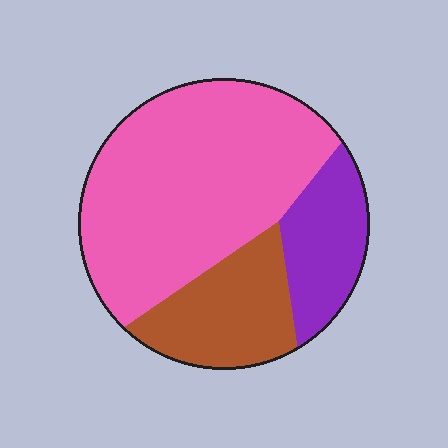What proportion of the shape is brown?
Brown takes up about one fifth (1/5) of the shape.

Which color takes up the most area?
Pink, at roughly 60%.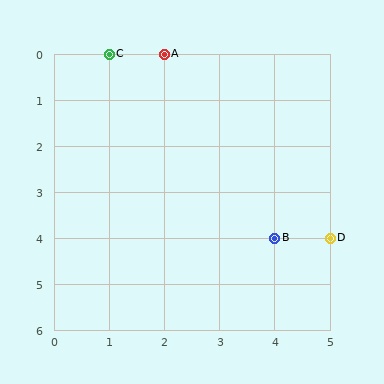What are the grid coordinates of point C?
Point C is at grid coordinates (1, 0).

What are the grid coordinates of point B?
Point B is at grid coordinates (4, 4).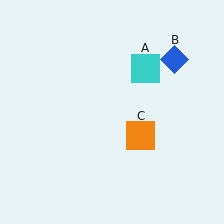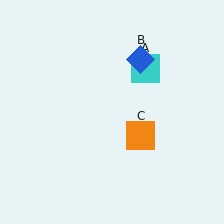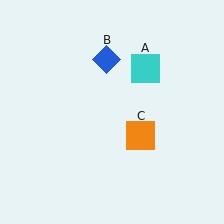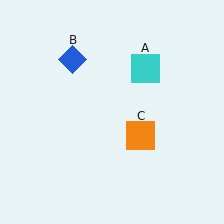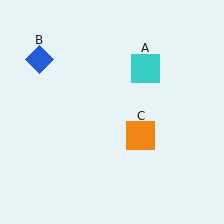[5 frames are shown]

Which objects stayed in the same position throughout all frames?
Cyan square (object A) and orange square (object C) remained stationary.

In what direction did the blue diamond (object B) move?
The blue diamond (object B) moved left.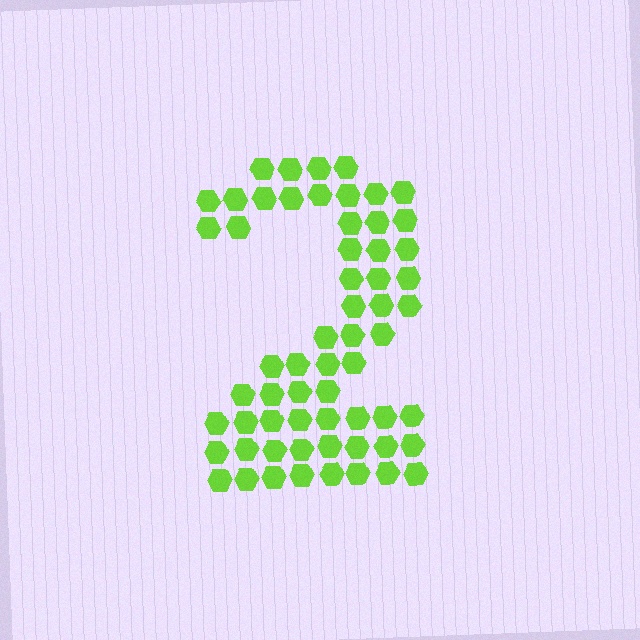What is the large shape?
The large shape is the digit 2.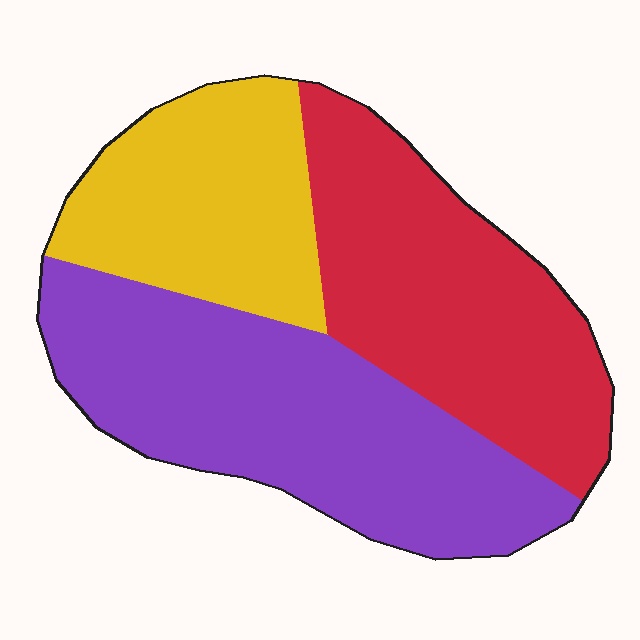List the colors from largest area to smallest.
From largest to smallest: purple, red, yellow.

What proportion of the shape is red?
Red takes up about one third (1/3) of the shape.